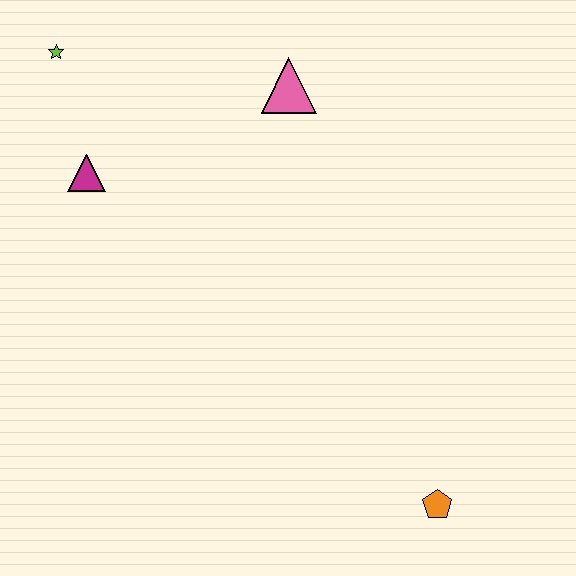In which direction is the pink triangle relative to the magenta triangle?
The pink triangle is to the right of the magenta triangle.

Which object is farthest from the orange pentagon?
The lime star is farthest from the orange pentagon.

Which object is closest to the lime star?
The magenta triangle is closest to the lime star.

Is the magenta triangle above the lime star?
No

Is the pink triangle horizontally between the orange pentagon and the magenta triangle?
Yes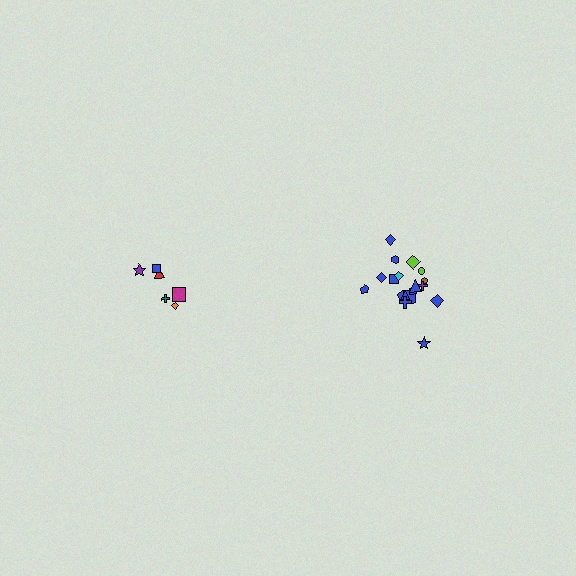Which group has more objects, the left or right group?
The right group.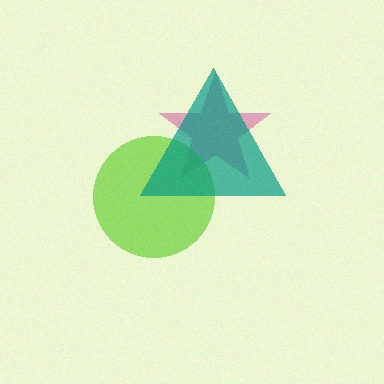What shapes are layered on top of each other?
The layered shapes are: a magenta star, a lime circle, a teal triangle.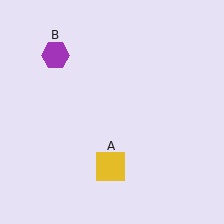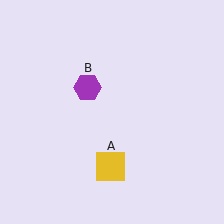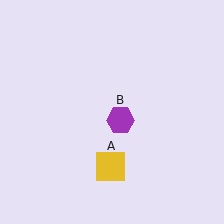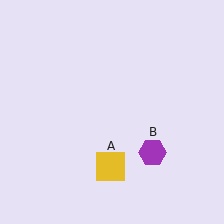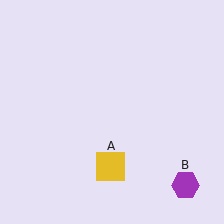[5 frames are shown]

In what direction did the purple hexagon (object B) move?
The purple hexagon (object B) moved down and to the right.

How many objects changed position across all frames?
1 object changed position: purple hexagon (object B).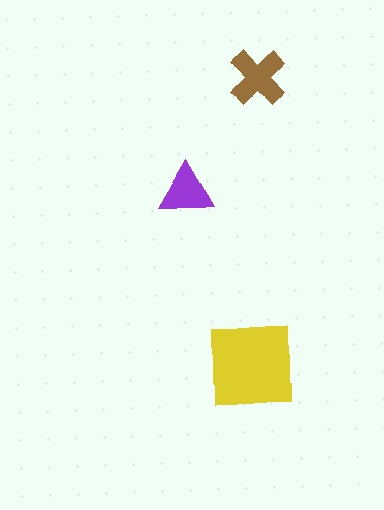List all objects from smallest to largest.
The purple triangle, the brown cross, the yellow square.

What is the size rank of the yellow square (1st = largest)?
1st.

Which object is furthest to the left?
The purple triangle is leftmost.